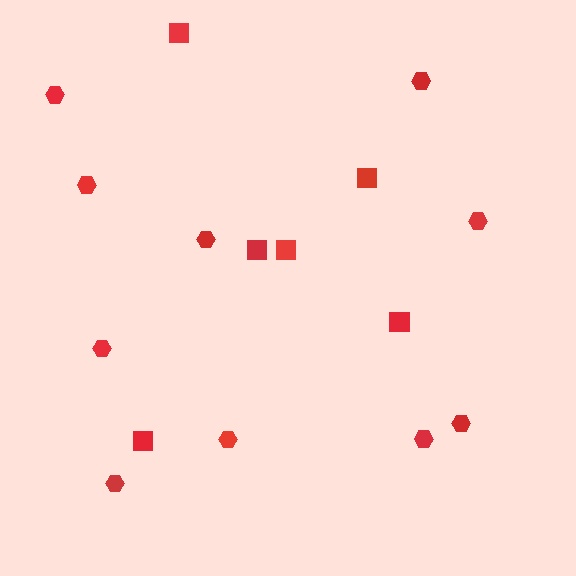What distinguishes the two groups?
There are 2 groups: one group of squares (6) and one group of hexagons (10).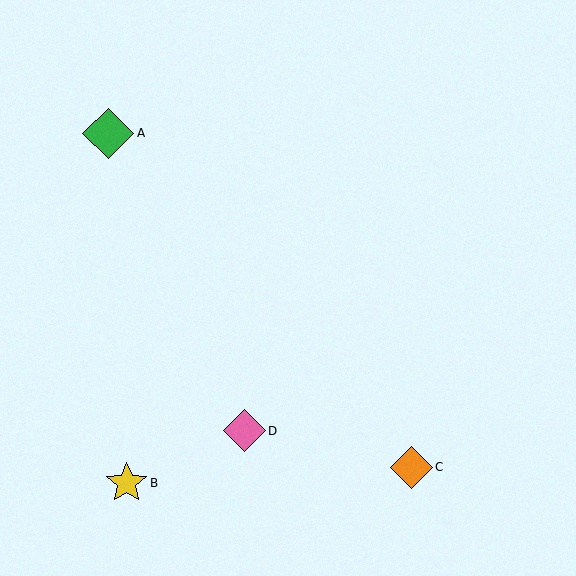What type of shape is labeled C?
Shape C is an orange diamond.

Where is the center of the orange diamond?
The center of the orange diamond is at (411, 467).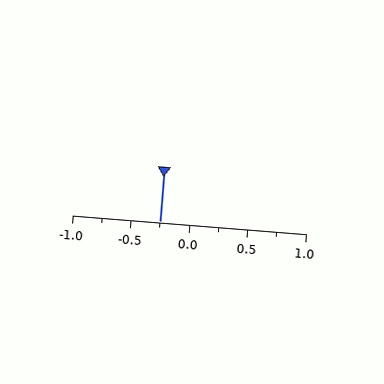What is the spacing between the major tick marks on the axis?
The major ticks are spaced 0.5 apart.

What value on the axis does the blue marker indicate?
The marker indicates approximately -0.25.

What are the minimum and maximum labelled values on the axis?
The axis runs from -1.0 to 1.0.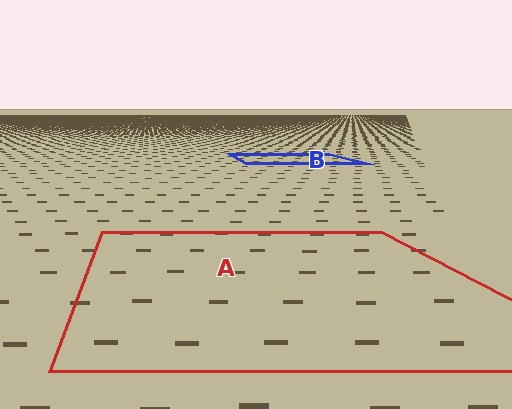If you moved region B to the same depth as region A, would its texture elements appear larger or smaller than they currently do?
They would appear larger. At a closer depth, the same texture elements are projected at a bigger on-screen size.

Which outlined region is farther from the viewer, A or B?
Region B is farther from the viewer — the texture elements inside it appear smaller and more densely packed.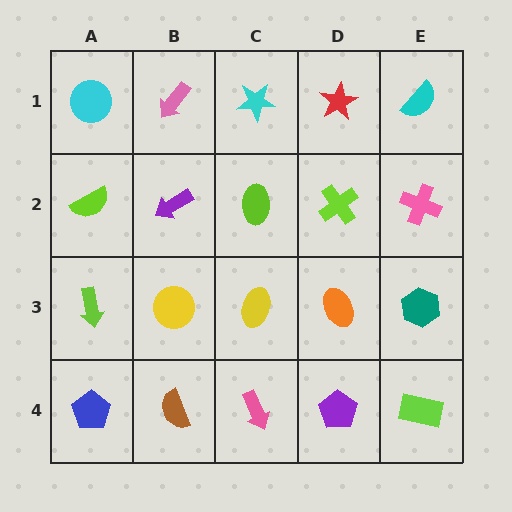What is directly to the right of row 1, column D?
A cyan semicircle.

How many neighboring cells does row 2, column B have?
4.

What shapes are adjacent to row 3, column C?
A lime ellipse (row 2, column C), a pink arrow (row 4, column C), a yellow circle (row 3, column B), an orange ellipse (row 3, column D).